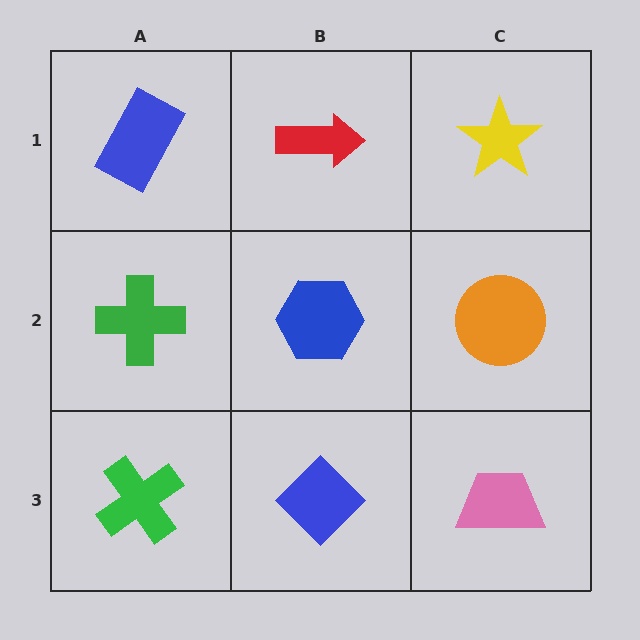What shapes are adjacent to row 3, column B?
A blue hexagon (row 2, column B), a green cross (row 3, column A), a pink trapezoid (row 3, column C).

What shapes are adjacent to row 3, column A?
A green cross (row 2, column A), a blue diamond (row 3, column B).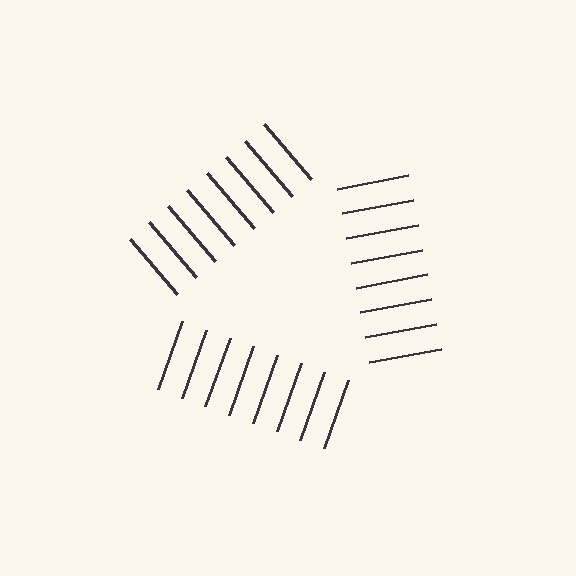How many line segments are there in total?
24 — 8 along each of the 3 edges.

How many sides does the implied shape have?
3 sides — the line-ends trace a triangle.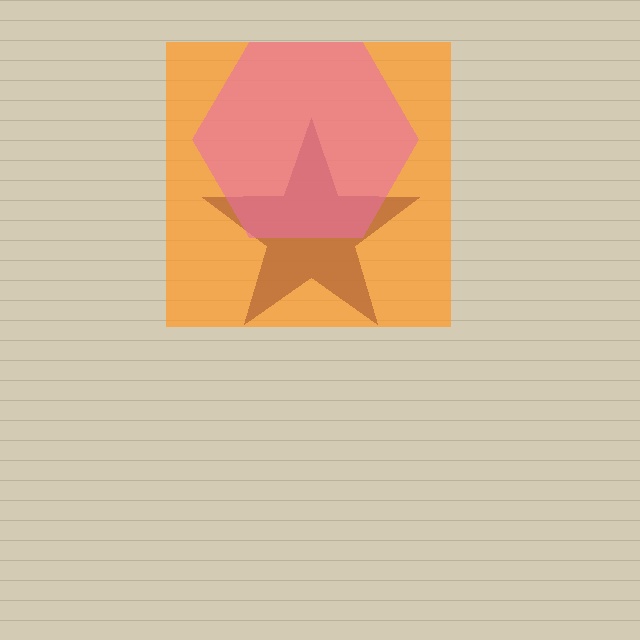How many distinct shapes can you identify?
There are 3 distinct shapes: an orange square, a brown star, a pink hexagon.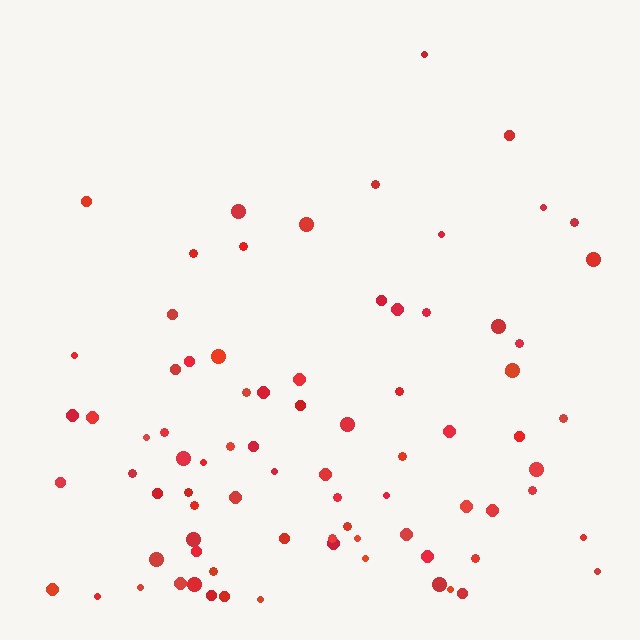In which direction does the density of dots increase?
From top to bottom, with the bottom side densest.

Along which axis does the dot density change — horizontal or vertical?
Vertical.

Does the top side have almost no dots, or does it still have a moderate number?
Still a moderate number, just noticeably fewer than the bottom.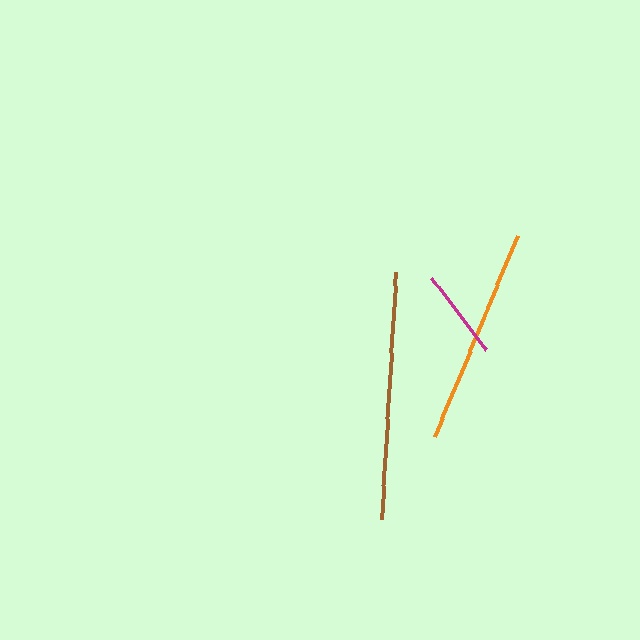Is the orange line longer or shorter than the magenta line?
The orange line is longer than the magenta line.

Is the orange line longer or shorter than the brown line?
The brown line is longer than the orange line.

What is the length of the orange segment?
The orange segment is approximately 217 pixels long.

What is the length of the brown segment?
The brown segment is approximately 247 pixels long.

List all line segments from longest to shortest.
From longest to shortest: brown, orange, magenta.